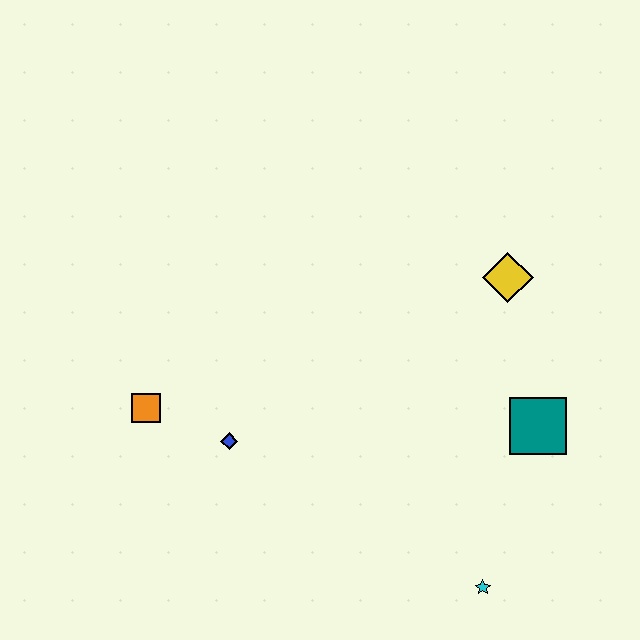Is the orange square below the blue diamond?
No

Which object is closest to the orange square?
The blue diamond is closest to the orange square.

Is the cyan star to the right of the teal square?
No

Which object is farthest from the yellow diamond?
The orange square is farthest from the yellow diamond.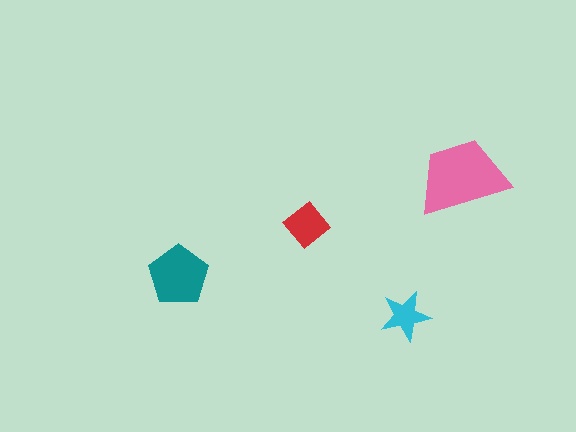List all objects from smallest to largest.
The cyan star, the red diamond, the teal pentagon, the pink trapezoid.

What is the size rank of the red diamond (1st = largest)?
3rd.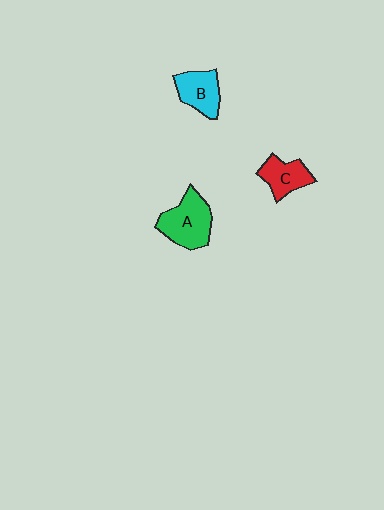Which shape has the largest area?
Shape A (green).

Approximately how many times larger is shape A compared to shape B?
Approximately 1.4 times.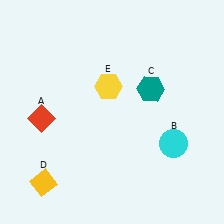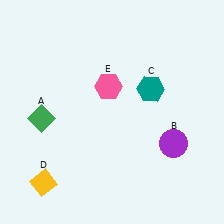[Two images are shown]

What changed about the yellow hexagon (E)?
In Image 1, E is yellow. In Image 2, it changed to pink.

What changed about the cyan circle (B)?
In Image 1, B is cyan. In Image 2, it changed to purple.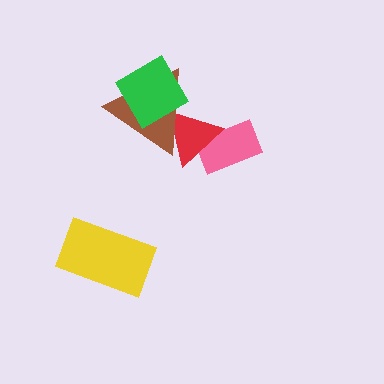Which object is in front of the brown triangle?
The green diamond is in front of the brown triangle.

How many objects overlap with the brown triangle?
2 objects overlap with the brown triangle.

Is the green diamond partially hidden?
No, no other shape covers it.